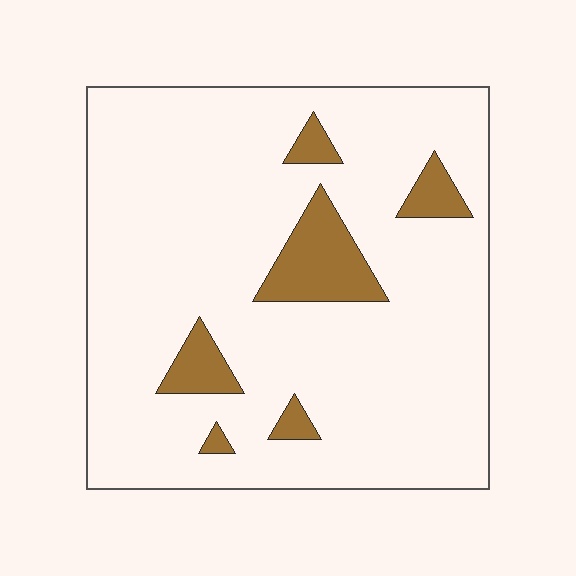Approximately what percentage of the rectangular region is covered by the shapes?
Approximately 10%.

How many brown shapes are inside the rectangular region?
6.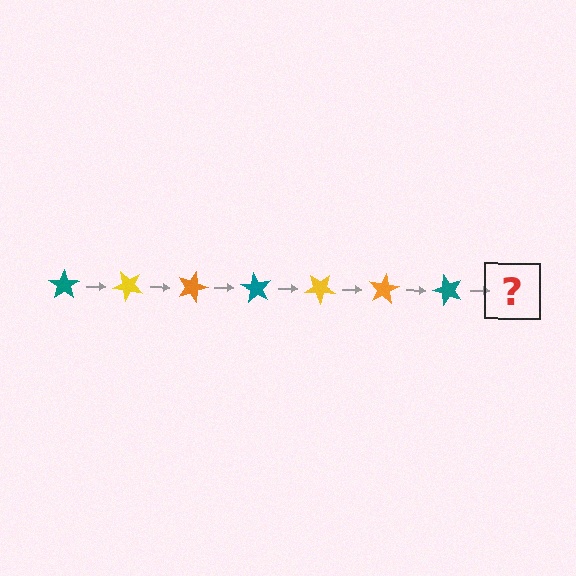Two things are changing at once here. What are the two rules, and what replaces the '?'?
The two rules are that it rotates 45 degrees each step and the color cycles through teal, yellow, and orange. The '?' should be a yellow star, rotated 315 degrees from the start.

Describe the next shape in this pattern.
It should be a yellow star, rotated 315 degrees from the start.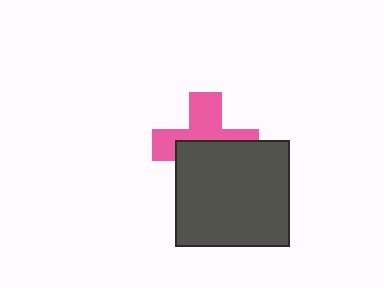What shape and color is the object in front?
The object in front is a dark gray rectangle.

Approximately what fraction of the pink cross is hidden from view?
Roughly 52% of the pink cross is hidden behind the dark gray rectangle.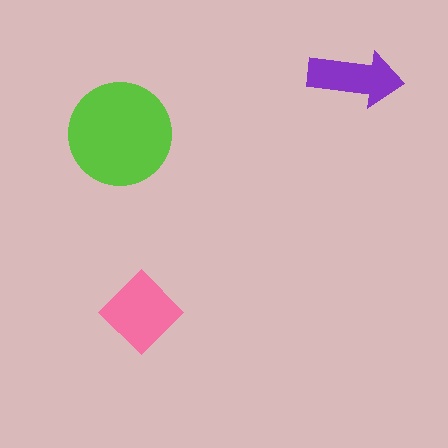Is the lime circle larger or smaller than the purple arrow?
Larger.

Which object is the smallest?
The purple arrow.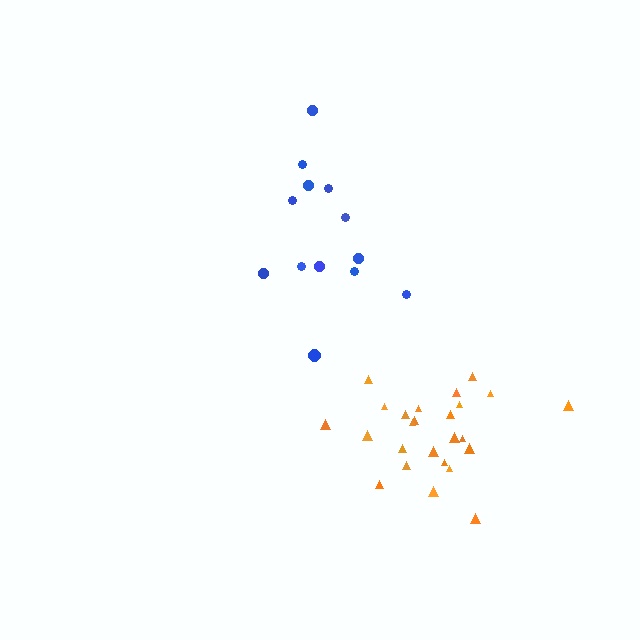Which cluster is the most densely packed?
Orange.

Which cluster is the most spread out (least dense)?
Blue.